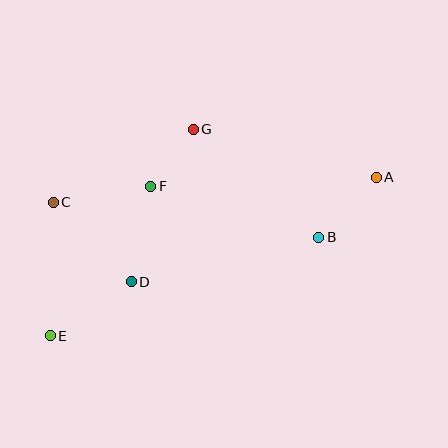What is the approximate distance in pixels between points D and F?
The distance between D and F is approximately 98 pixels.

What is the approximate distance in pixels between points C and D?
The distance between C and D is approximately 111 pixels.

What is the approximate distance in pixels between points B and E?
The distance between B and E is approximately 286 pixels.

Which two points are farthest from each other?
Points A and E are farthest from each other.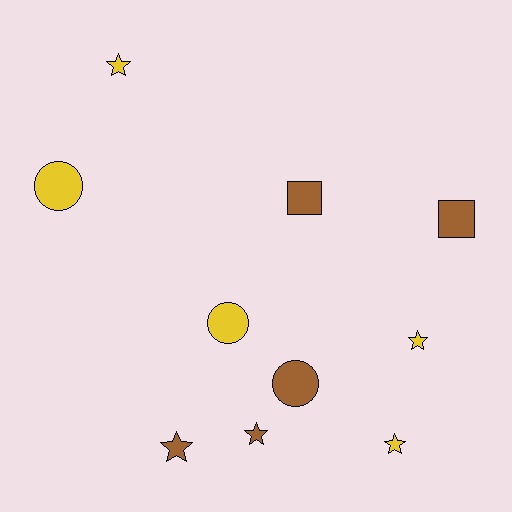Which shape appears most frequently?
Star, with 5 objects.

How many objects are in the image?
There are 10 objects.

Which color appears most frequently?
Brown, with 5 objects.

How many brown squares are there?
There are 2 brown squares.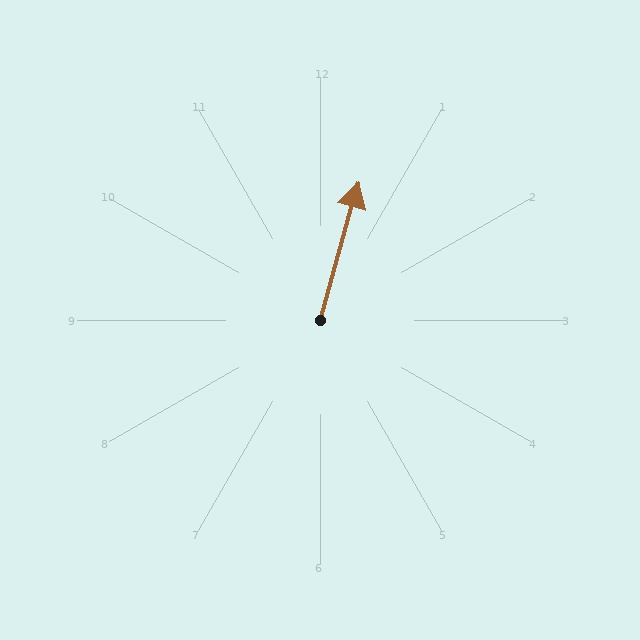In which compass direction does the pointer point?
North.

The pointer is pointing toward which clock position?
Roughly 1 o'clock.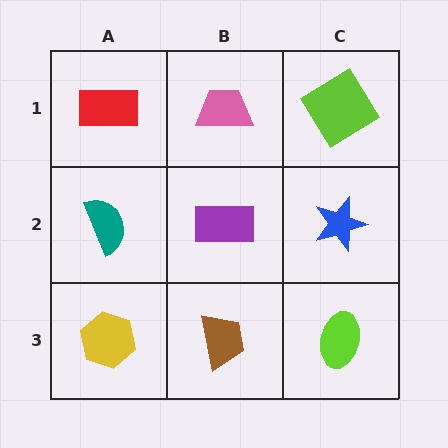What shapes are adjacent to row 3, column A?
A teal semicircle (row 2, column A), a brown trapezoid (row 3, column B).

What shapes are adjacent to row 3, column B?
A purple rectangle (row 2, column B), a yellow hexagon (row 3, column A), a lime ellipse (row 3, column C).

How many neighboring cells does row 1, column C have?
2.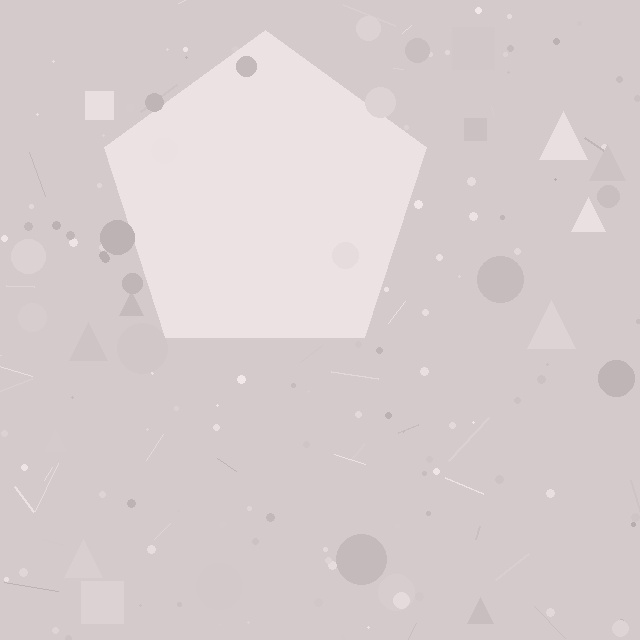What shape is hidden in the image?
A pentagon is hidden in the image.